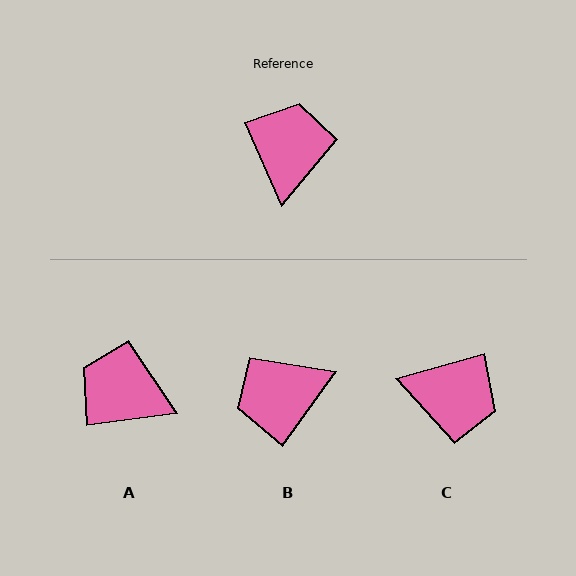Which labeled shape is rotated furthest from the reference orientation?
B, about 121 degrees away.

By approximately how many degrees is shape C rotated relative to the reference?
Approximately 98 degrees clockwise.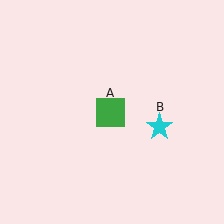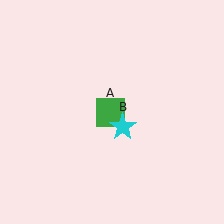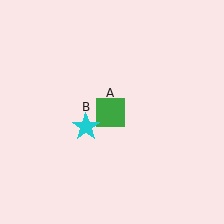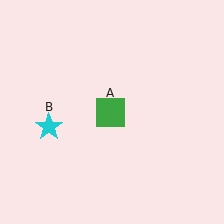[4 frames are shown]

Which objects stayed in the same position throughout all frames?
Green square (object A) remained stationary.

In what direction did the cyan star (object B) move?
The cyan star (object B) moved left.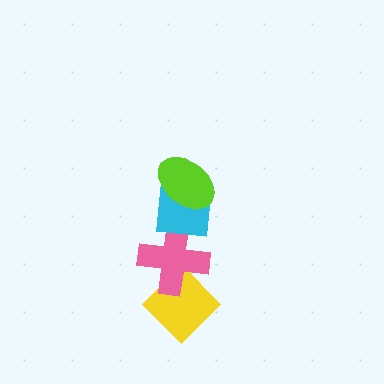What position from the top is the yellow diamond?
The yellow diamond is 4th from the top.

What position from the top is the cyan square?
The cyan square is 2nd from the top.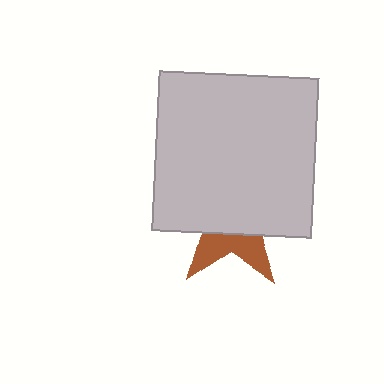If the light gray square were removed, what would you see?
You would see the complete brown star.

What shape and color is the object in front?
The object in front is a light gray square.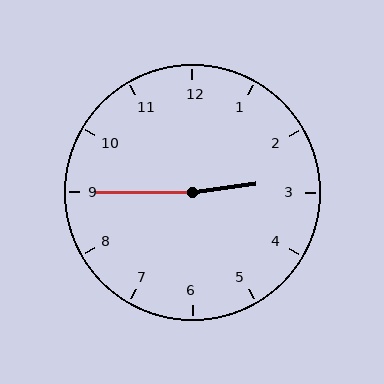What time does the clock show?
2:45.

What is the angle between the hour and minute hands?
Approximately 172 degrees.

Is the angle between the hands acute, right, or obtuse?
It is obtuse.